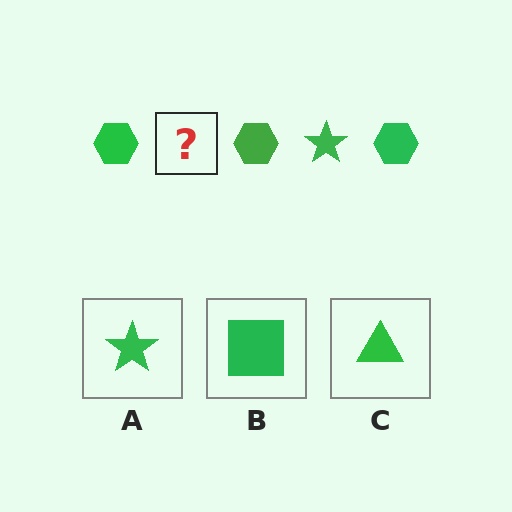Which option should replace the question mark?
Option A.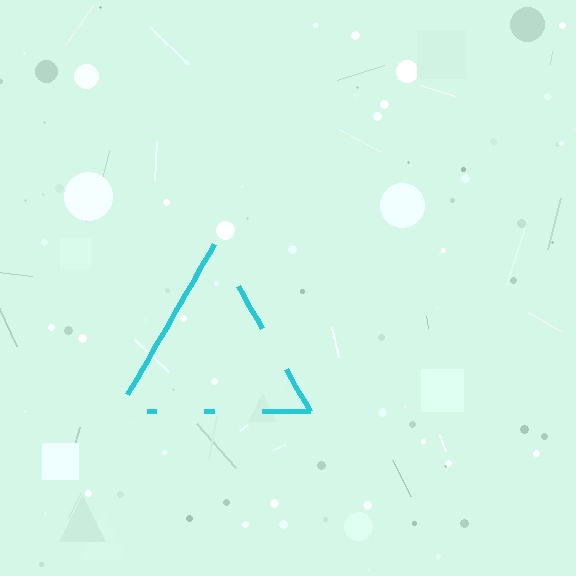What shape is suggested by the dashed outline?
The dashed outline suggests a triangle.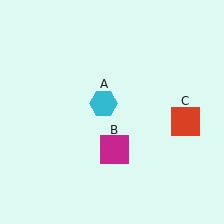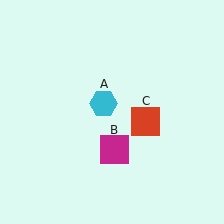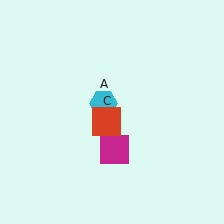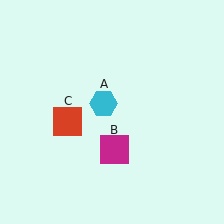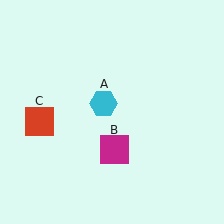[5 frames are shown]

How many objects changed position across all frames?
1 object changed position: red square (object C).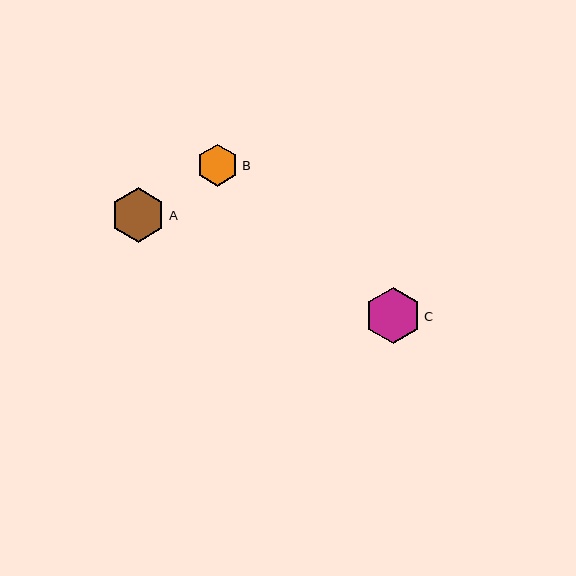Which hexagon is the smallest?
Hexagon B is the smallest with a size of approximately 42 pixels.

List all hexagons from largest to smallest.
From largest to smallest: C, A, B.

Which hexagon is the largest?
Hexagon C is the largest with a size of approximately 56 pixels.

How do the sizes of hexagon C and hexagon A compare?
Hexagon C and hexagon A are approximately the same size.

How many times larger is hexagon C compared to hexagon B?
Hexagon C is approximately 1.3 times the size of hexagon B.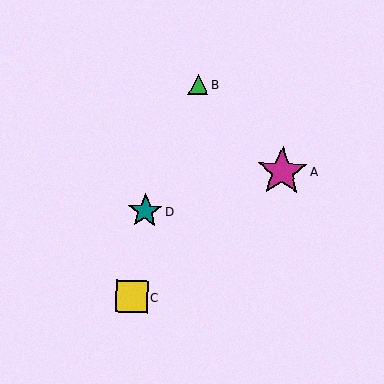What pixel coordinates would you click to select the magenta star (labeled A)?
Click at (282, 171) to select the magenta star A.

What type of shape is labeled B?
Shape B is a green triangle.